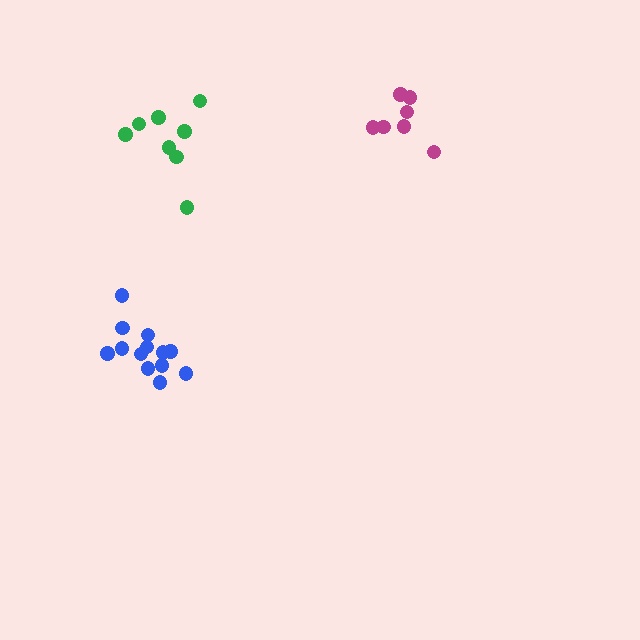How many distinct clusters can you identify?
There are 3 distinct clusters.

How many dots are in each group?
Group 1: 13 dots, Group 2: 7 dots, Group 3: 8 dots (28 total).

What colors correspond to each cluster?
The clusters are colored: blue, magenta, green.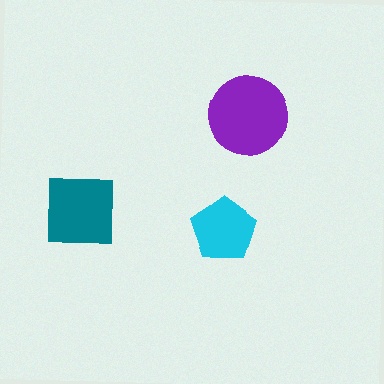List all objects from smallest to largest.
The cyan pentagon, the teal square, the purple circle.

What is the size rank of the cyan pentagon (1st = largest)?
3rd.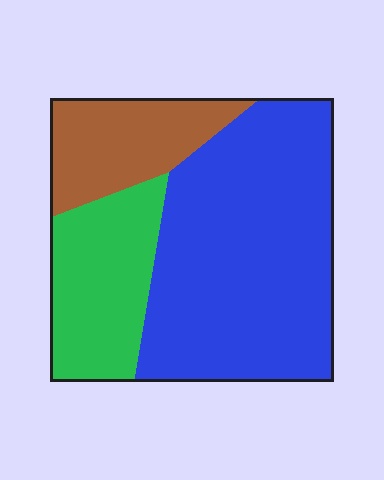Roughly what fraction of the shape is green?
Green covers around 25% of the shape.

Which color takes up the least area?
Brown, at roughly 20%.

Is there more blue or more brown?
Blue.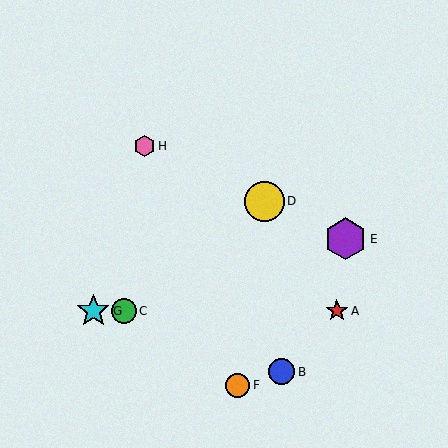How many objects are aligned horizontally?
3 objects (A, C, G) are aligned horizontally.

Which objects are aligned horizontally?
Objects A, C, G are aligned horizontally.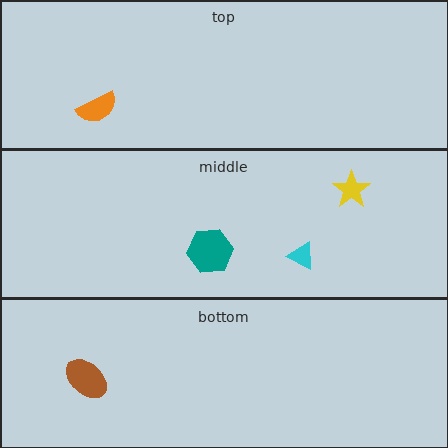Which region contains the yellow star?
The middle region.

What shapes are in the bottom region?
The brown ellipse.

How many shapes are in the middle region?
3.